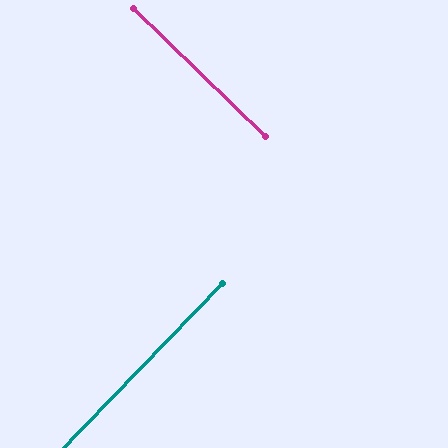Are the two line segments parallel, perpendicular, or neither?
Perpendicular — they meet at approximately 90°.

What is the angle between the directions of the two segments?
Approximately 90 degrees.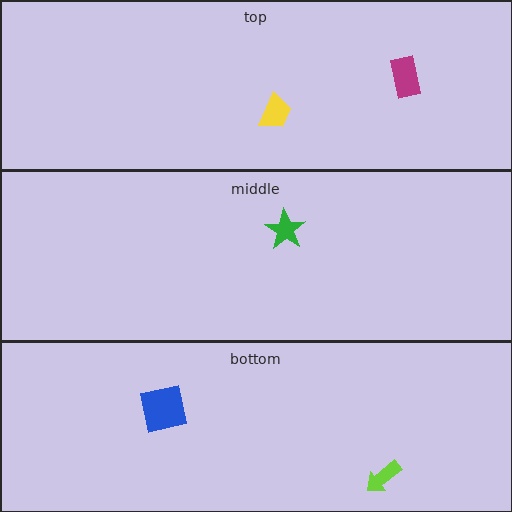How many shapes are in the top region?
2.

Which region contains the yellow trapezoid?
The top region.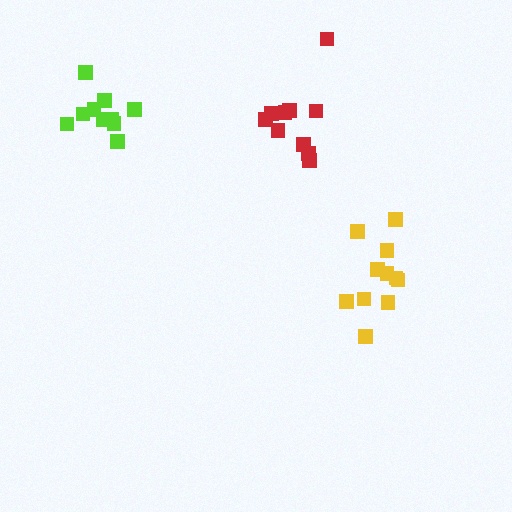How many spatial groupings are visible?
There are 3 spatial groupings.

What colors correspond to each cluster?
The clusters are colored: yellow, red, lime.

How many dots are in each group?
Group 1: 11 dots, Group 2: 11 dots, Group 3: 11 dots (33 total).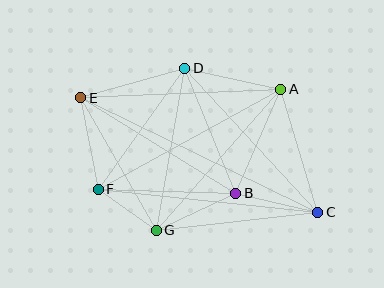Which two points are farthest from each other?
Points C and E are farthest from each other.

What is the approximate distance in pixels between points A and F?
The distance between A and F is approximately 208 pixels.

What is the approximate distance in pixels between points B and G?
The distance between B and G is approximately 88 pixels.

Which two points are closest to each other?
Points F and G are closest to each other.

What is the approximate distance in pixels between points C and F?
The distance between C and F is approximately 220 pixels.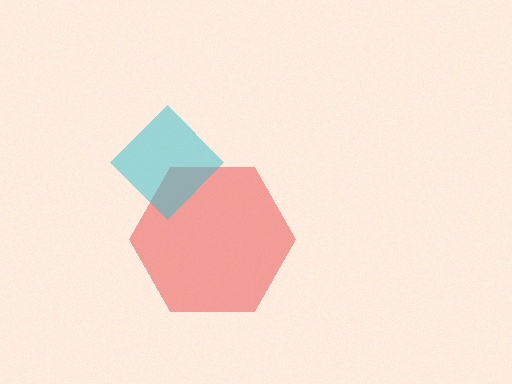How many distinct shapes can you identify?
There are 2 distinct shapes: a red hexagon, a cyan diamond.